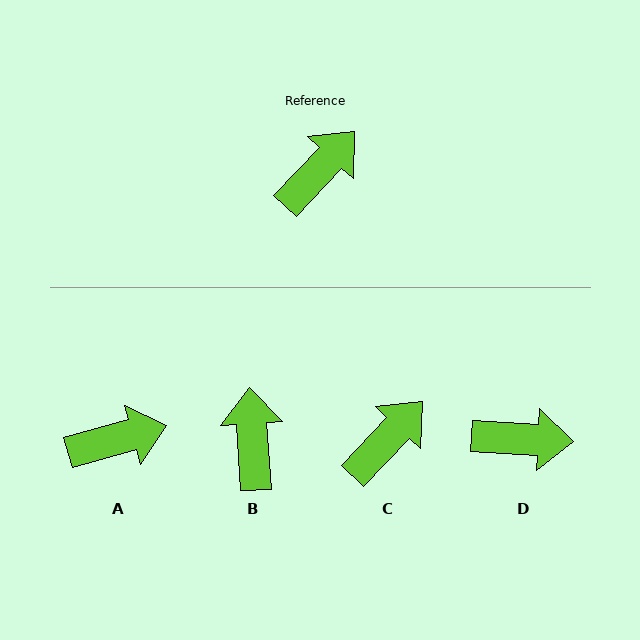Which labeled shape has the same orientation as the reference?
C.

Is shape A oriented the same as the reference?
No, it is off by about 32 degrees.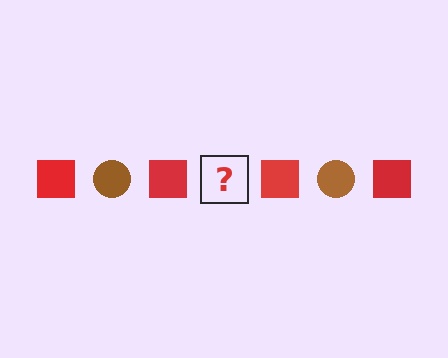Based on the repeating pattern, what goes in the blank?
The blank should be a brown circle.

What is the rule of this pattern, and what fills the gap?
The rule is that the pattern alternates between red square and brown circle. The gap should be filled with a brown circle.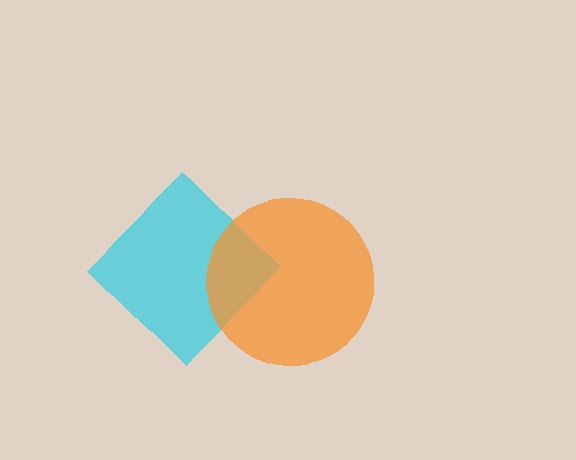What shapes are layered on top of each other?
The layered shapes are: a cyan diamond, an orange circle.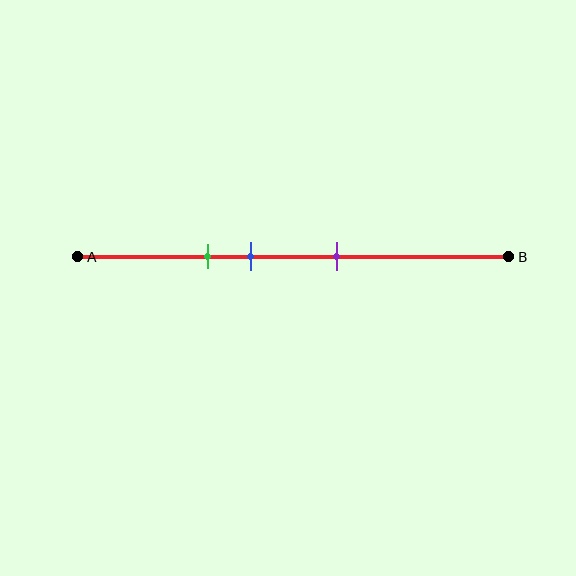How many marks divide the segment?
There are 3 marks dividing the segment.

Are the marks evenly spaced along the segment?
Yes, the marks are approximately evenly spaced.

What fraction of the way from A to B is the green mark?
The green mark is approximately 30% (0.3) of the way from A to B.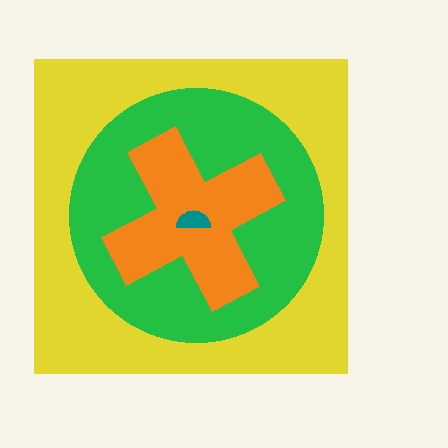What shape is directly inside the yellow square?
The green circle.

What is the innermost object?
The teal semicircle.